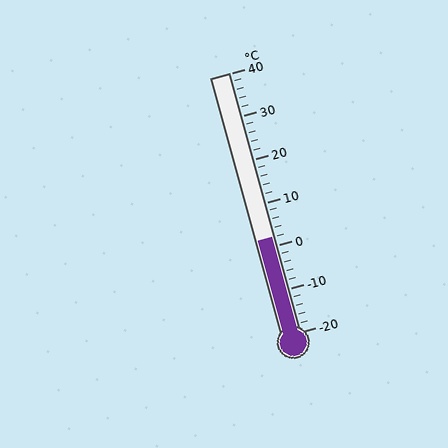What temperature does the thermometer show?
The thermometer shows approximately 2°C.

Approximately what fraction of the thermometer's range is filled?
The thermometer is filled to approximately 35% of its range.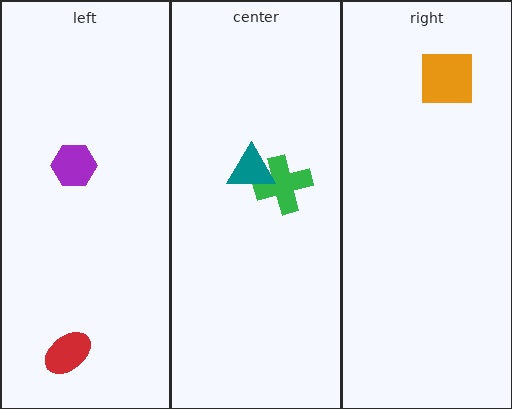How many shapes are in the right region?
1.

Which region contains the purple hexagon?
The left region.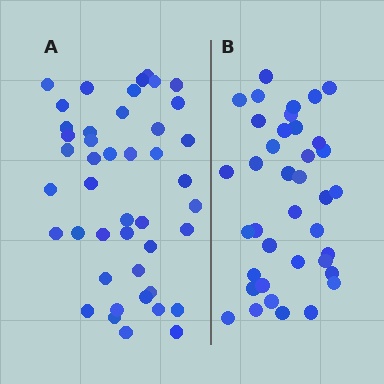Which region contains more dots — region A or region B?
Region A (the left region) has more dots.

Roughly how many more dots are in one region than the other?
Region A has about 6 more dots than region B.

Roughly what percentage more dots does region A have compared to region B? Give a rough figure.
About 15% more.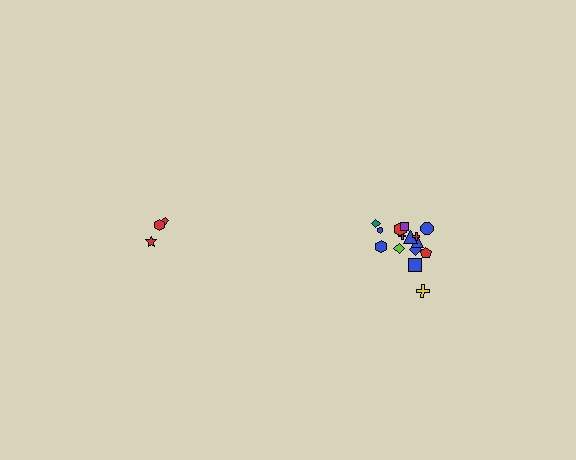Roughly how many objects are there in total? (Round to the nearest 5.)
Roughly 20 objects in total.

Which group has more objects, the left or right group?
The right group.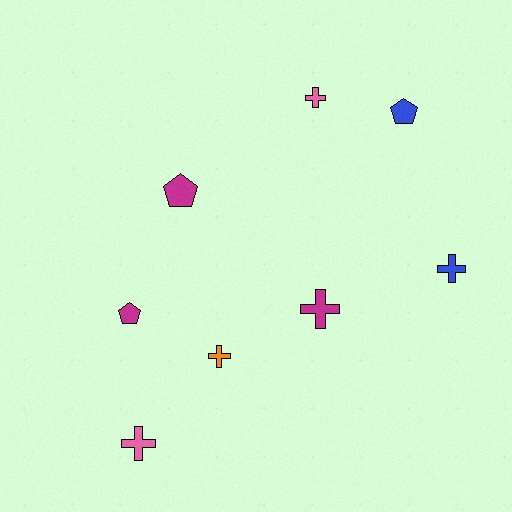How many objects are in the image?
There are 8 objects.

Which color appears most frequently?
Magenta, with 3 objects.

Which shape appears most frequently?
Cross, with 5 objects.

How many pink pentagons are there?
There are no pink pentagons.